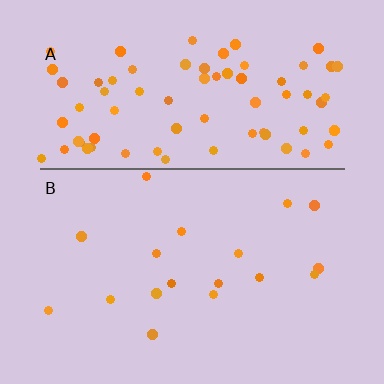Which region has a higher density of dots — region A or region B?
A (the top).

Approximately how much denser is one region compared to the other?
Approximately 4.4× — region A over region B.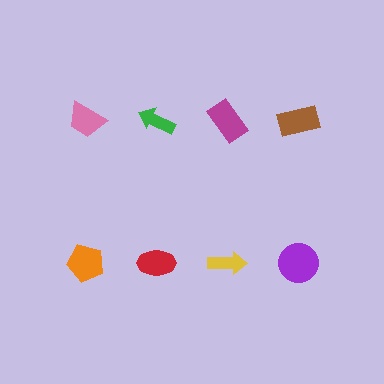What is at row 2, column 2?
A red ellipse.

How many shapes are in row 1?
4 shapes.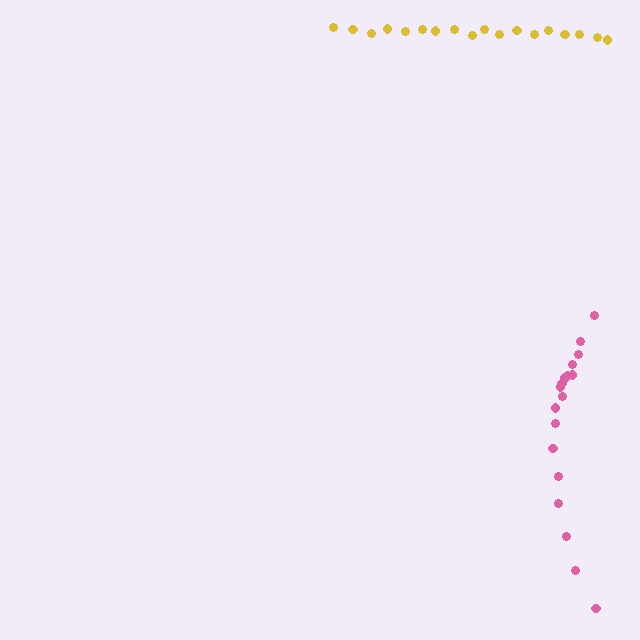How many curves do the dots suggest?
There are 2 distinct paths.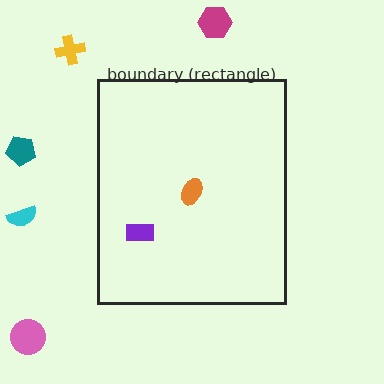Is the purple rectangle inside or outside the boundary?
Inside.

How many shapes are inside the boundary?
2 inside, 5 outside.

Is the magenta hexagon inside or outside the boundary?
Outside.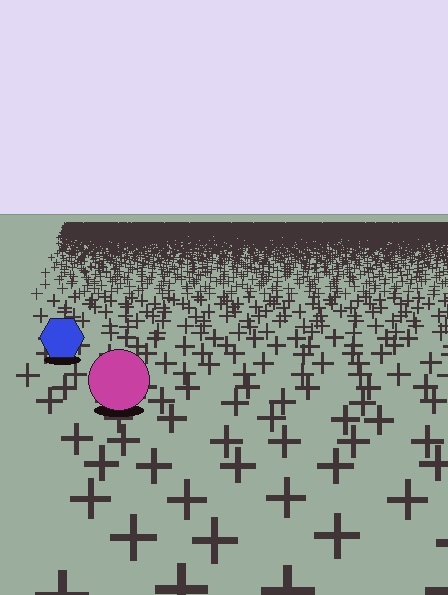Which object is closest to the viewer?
The magenta circle is closest. The texture marks near it are larger and more spread out.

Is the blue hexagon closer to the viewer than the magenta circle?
No. The magenta circle is closer — you can tell from the texture gradient: the ground texture is coarser near it.